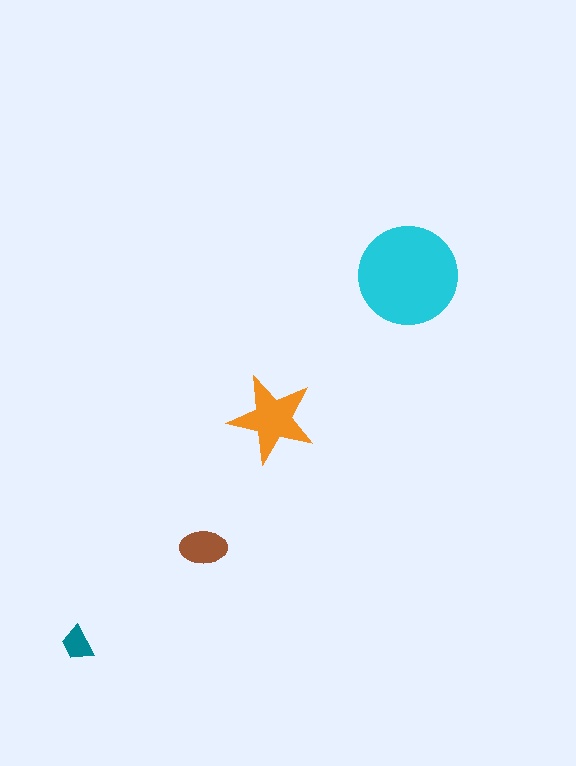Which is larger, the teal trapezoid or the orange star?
The orange star.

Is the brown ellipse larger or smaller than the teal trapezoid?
Larger.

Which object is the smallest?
The teal trapezoid.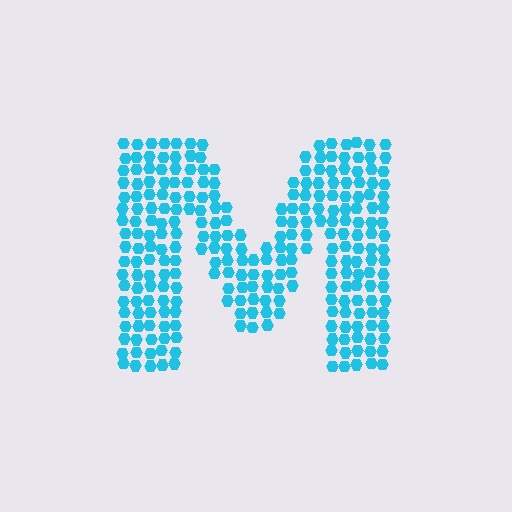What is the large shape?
The large shape is the letter M.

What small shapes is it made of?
It is made of small hexagons.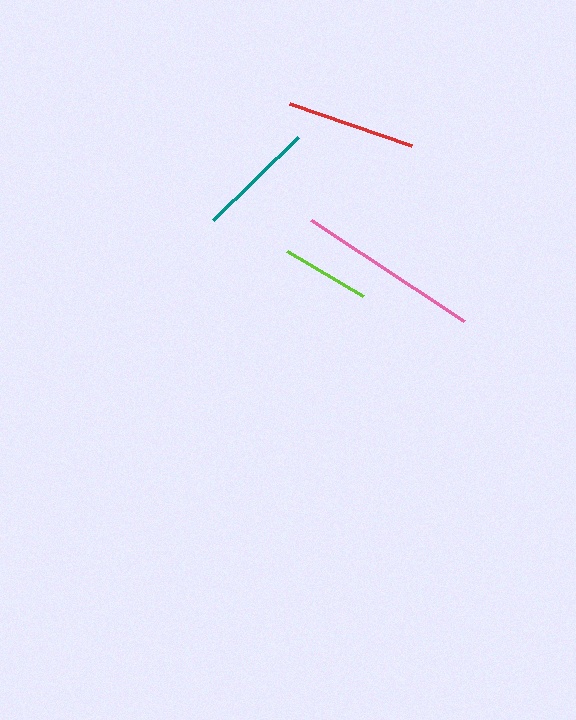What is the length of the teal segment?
The teal segment is approximately 119 pixels long.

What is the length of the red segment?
The red segment is approximately 129 pixels long.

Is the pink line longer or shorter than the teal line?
The pink line is longer than the teal line.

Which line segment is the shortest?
The lime line is the shortest at approximately 88 pixels.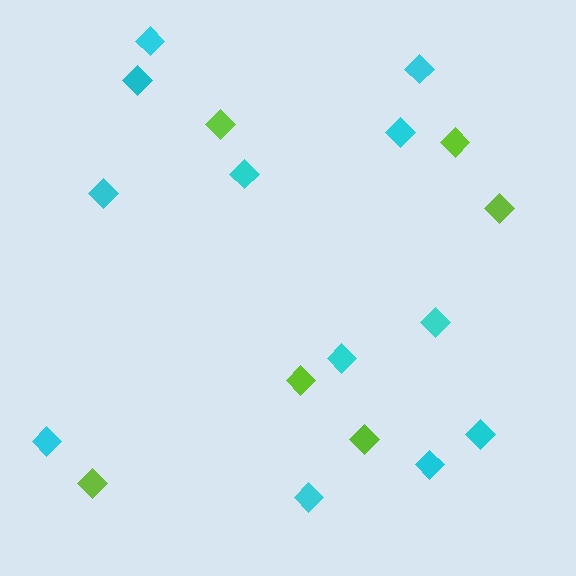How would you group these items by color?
There are 2 groups: one group of lime diamonds (6) and one group of cyan diamonds (12).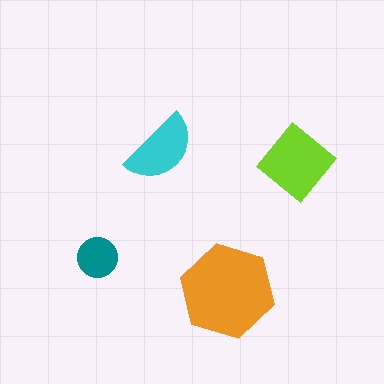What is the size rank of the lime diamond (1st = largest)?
2nd.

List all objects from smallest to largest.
The teal circle, the cyan semicircle, the lime diamond, the orange hexagon.